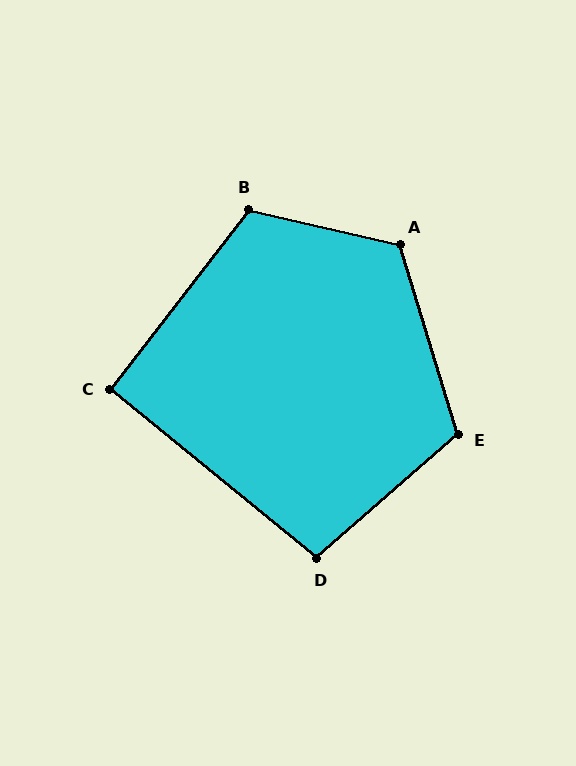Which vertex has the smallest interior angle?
C, at approximately 92 degrees.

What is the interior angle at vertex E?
Approximately 114 degrees (obtuse).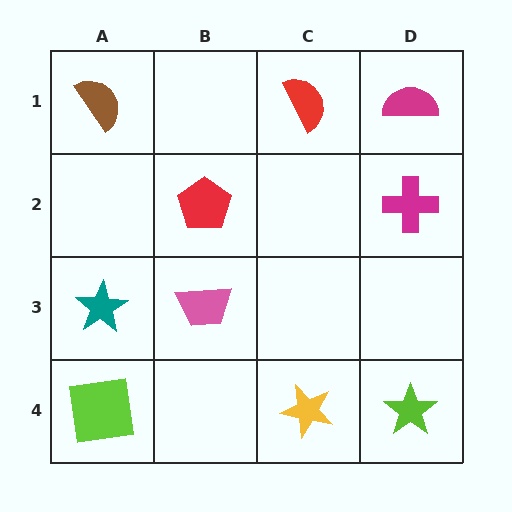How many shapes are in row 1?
3 shapes.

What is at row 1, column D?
A magenta semicircle.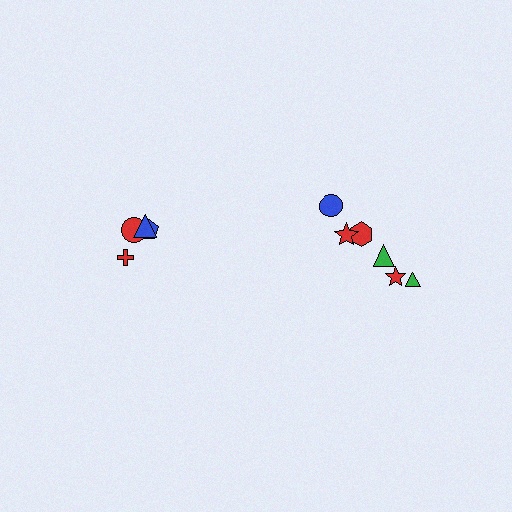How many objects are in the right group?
There are 6 objects.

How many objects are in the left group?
There are 4 objects.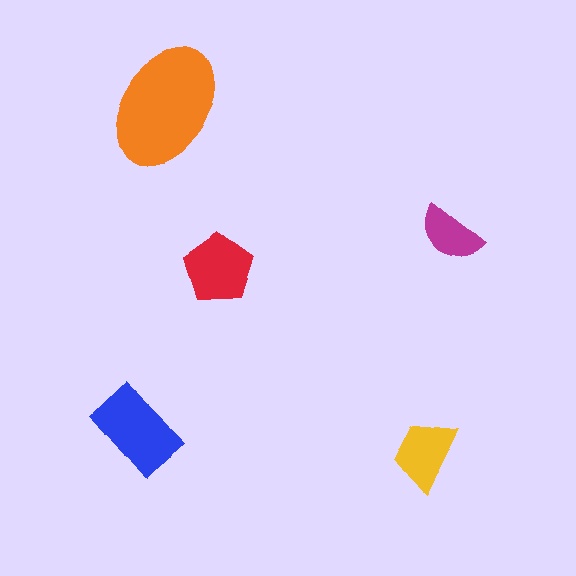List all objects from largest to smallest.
The orange ellipse, the blue rectangle, the red pentagon, the yellow trapezoid, the magenta semicircle.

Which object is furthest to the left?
The blue rectangle is leftmost.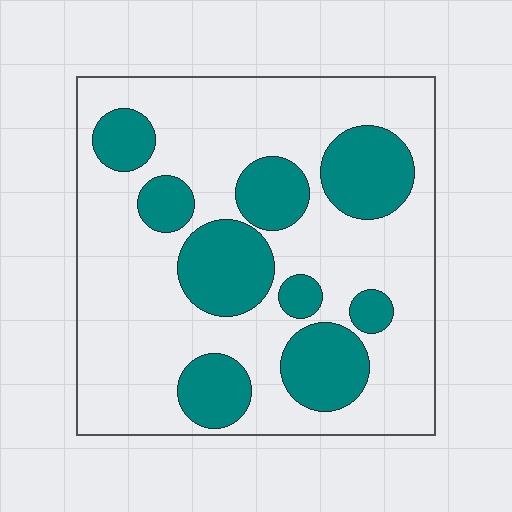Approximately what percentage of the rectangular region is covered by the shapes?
Approximately 30%.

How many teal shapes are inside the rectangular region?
9.